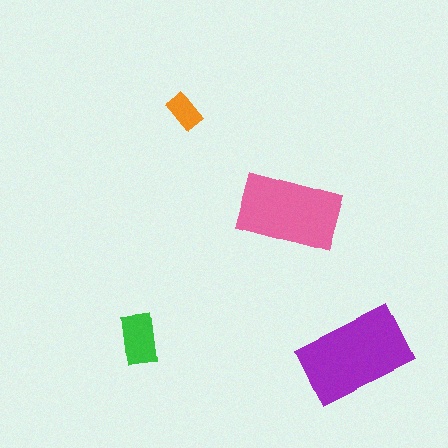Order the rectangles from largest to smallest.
the purple one, the pink one, the green one, the orange one.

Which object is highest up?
The orange rectangle is topmost.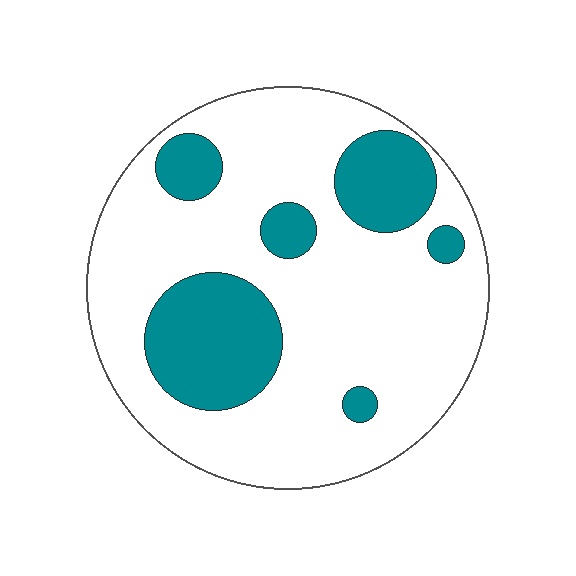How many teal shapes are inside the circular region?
6.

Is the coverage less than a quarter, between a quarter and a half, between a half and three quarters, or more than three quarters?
Less than a quarter.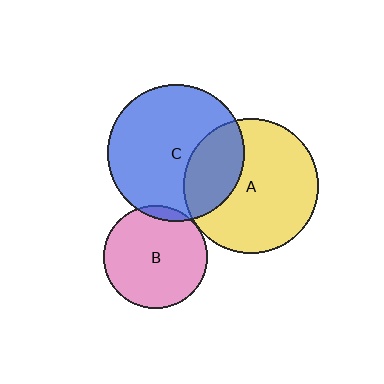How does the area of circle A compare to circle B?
Approximately 1.7 times.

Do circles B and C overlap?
Yes.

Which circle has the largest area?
Circle C (blue).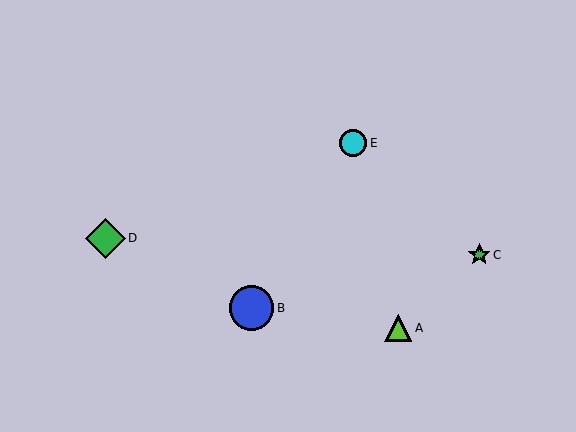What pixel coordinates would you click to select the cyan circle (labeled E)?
Click at (353, 143) to select the cyan circle E.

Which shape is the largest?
The blue circle (labeled B) is the largest.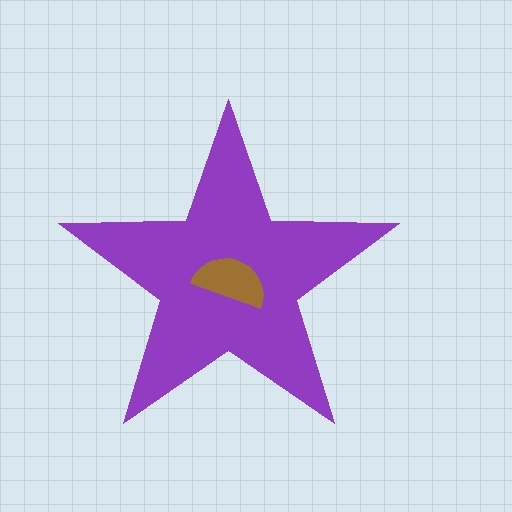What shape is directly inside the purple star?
The brown semicircle.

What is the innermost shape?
The brown semicircle.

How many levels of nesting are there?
2.